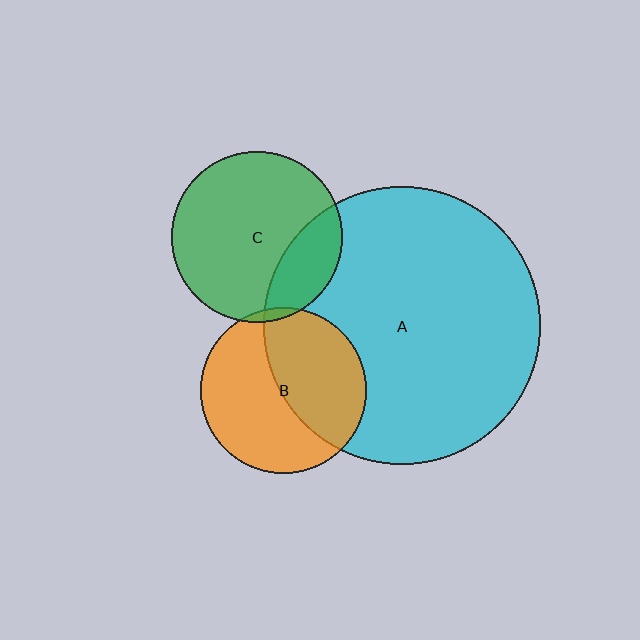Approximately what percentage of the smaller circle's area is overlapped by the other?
Approximately 45%.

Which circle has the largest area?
Circle A (cyan).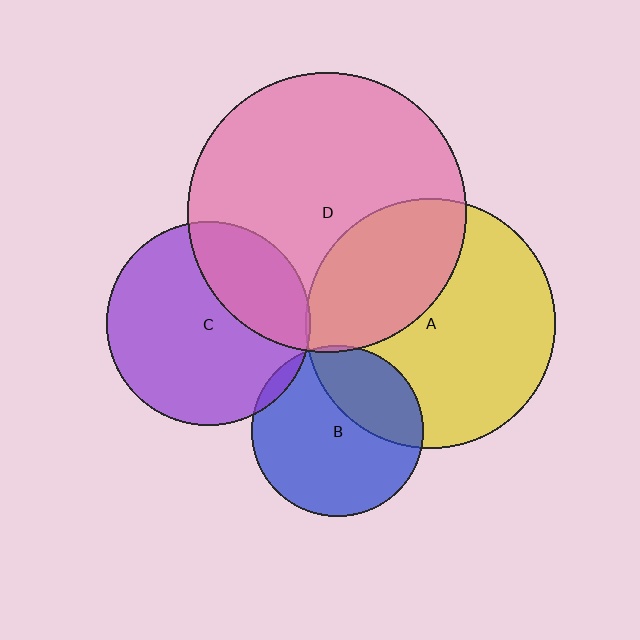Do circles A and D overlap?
Yes.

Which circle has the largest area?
Circle D (pink).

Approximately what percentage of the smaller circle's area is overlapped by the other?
Approximately 35%.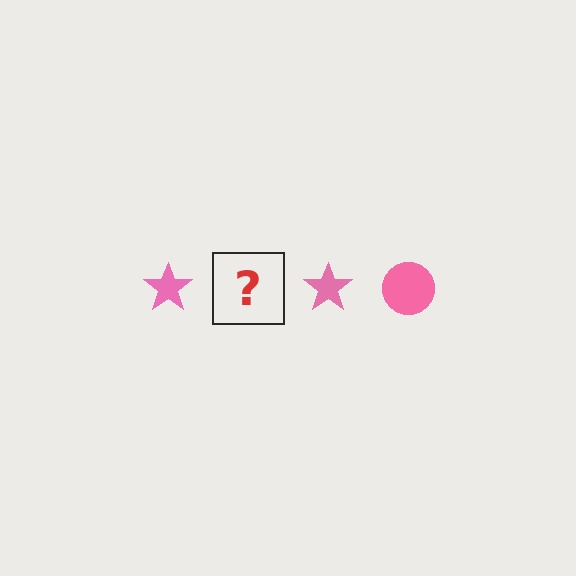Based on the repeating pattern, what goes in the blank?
The blank should be a pink circle.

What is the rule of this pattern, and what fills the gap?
The rule is that the pattern cycles through star, circle shapes in pink. The gap should be filled with a pink circle.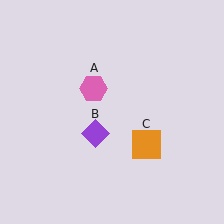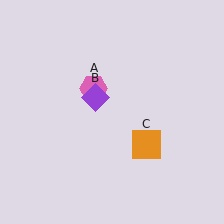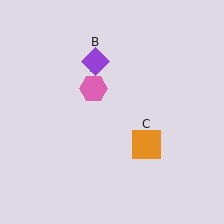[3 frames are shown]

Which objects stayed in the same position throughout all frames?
Pink hexagon (object A) and orange square (object C) remained stationary.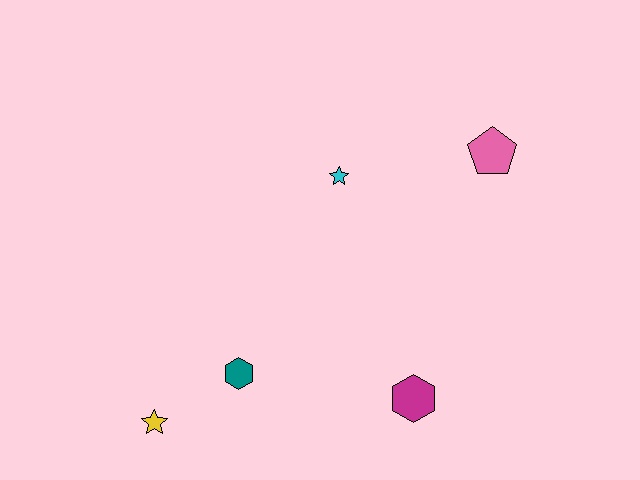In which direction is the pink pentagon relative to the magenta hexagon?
The pink pentagon is above the magenta hexagon.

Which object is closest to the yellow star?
The teal hexagon is closest to the yellow star.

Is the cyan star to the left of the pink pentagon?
Yes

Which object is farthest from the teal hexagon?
The pink pentagon is farthest from the teal hexagon.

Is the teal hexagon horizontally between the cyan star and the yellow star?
Yes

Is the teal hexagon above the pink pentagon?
No